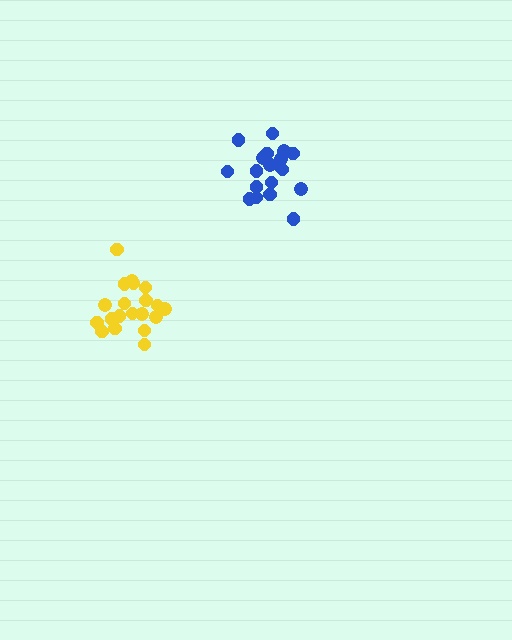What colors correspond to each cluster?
The clusters are colored: blue, yellow.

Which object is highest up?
The blue cluster is topmost.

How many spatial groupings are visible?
There are 2 spatial groupings.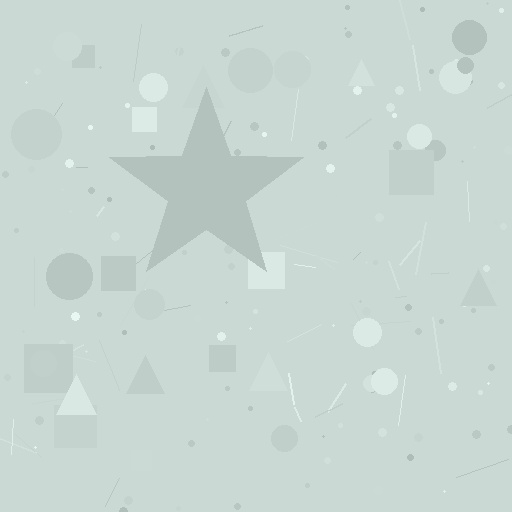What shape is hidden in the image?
A star is hidden in the image.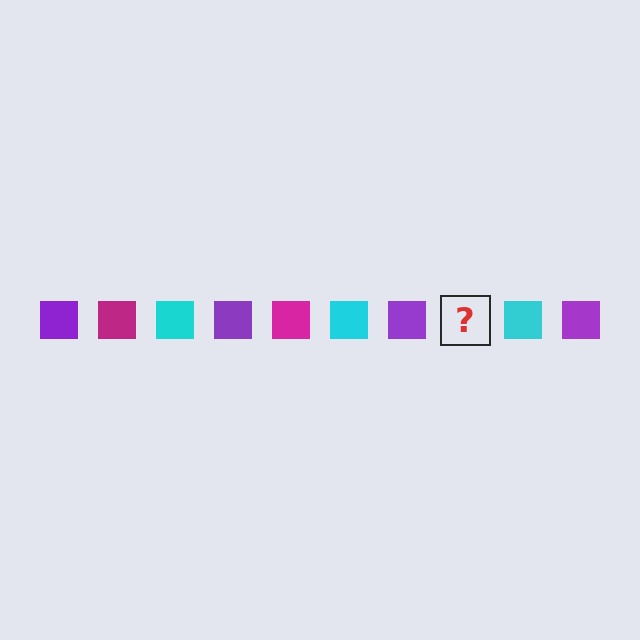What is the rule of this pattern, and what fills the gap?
The rule is that the pattern cycles through purple, magenta, cyan squares. The gap should be filled with a magenta square.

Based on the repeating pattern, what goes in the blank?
The blank should be a magenta square.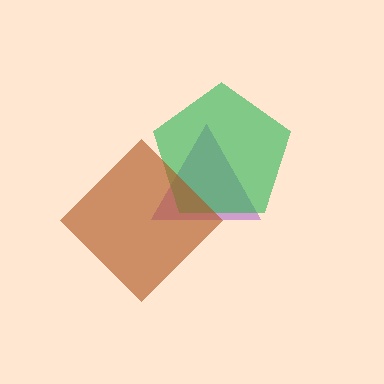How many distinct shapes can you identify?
There are 3 distinct shapes: a purple triangle, a green pentagon, a brown diamond.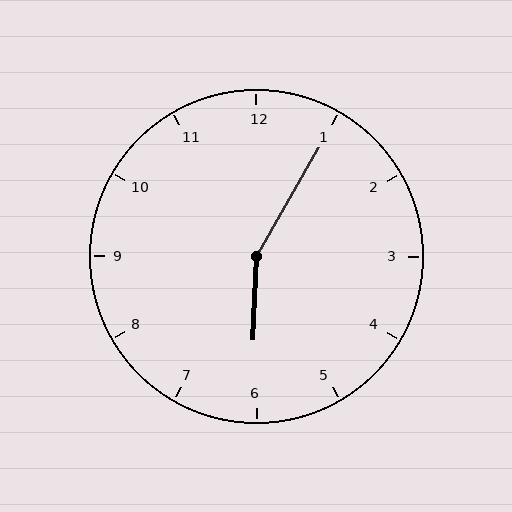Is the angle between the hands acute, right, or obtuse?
It is obtuse.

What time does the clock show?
6:05.